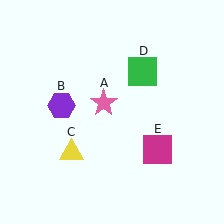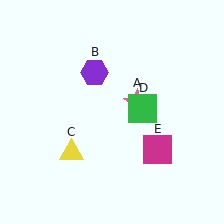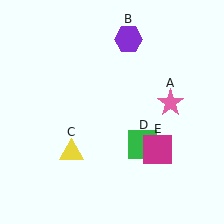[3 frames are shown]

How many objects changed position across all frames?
3 objects changed position: pink star (object A), purple hexagon (object B), green square (object D).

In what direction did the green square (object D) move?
The green square (object D) moved down.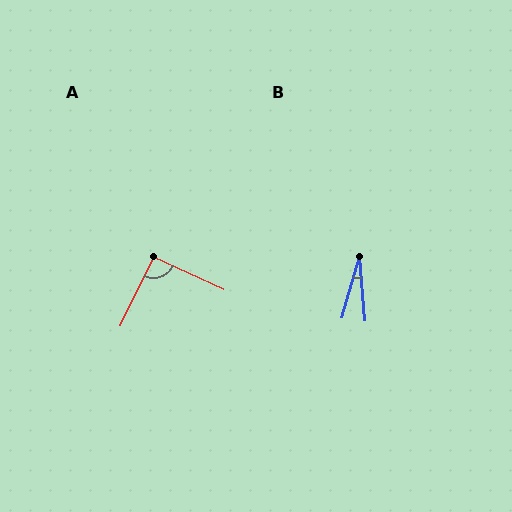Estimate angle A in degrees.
Approximately 91 degrees.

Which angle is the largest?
A, at approximately 91 degrees.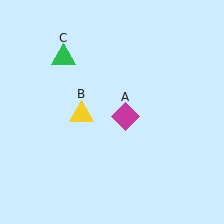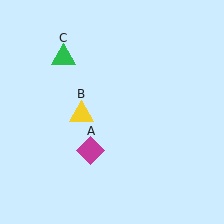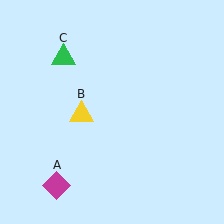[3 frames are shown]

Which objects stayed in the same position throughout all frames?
Yellow triangle (object B) and green triangle (object C) remained stationary.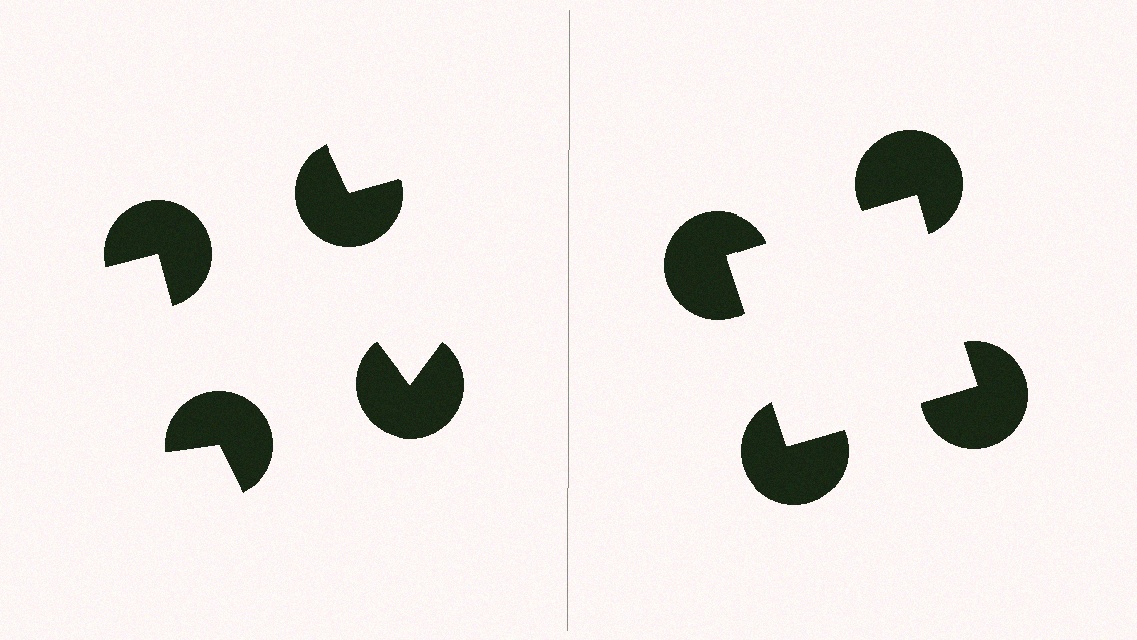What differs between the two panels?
The pac-man discs are positioned identically on both sides; only the wedge orientations differ. On the right they align to a square; on the left they are misaligned.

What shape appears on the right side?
An illusory square.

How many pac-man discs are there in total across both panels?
8 — 4 on each side.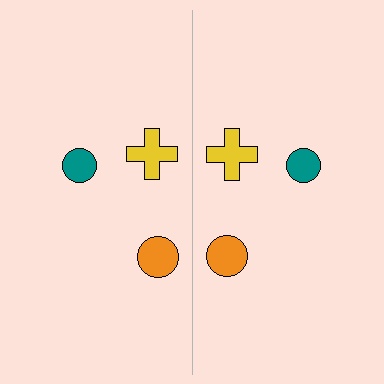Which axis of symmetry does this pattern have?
The pattern has a vertical axis of symmetry running through the center of the image.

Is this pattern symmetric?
Yes, this pattern has bilateral (reflection) symmetry.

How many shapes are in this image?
There are 6 shapes in this image.